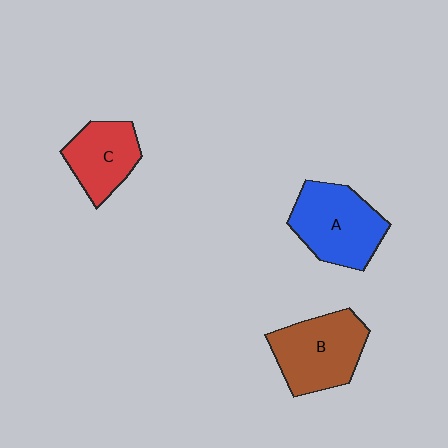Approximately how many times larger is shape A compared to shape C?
Approximately 1.4 times.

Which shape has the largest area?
Shape A (blue).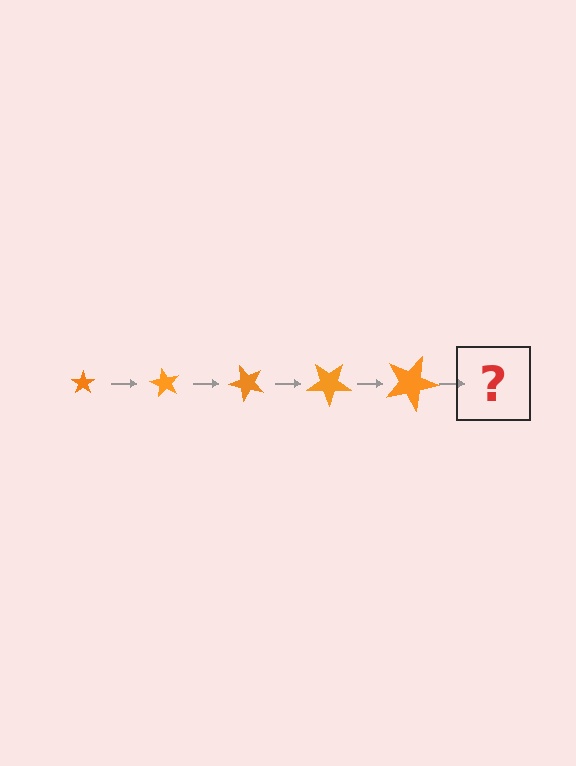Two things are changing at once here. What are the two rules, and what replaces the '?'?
The two rules are that the star grows larger each step and it rotates 60 degrees each step. The '?' should be a star, larger than the previous one and rotated 300 degrees from the start.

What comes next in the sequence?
The next element should be a star, larger than the previous one and rotated 300 degrees from the start.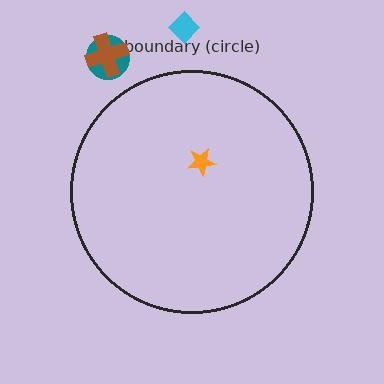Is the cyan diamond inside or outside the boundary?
Outside.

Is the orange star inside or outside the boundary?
Inside.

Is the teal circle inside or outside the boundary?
Outside.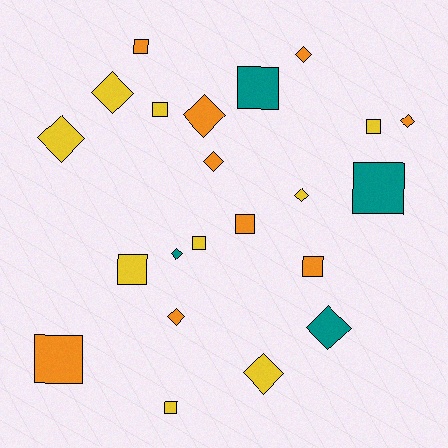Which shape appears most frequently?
Square, with 11 objects.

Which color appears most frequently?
Orange, with 9 objects.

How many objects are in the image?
There are 22 objects.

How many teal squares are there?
There are 2 teal squares.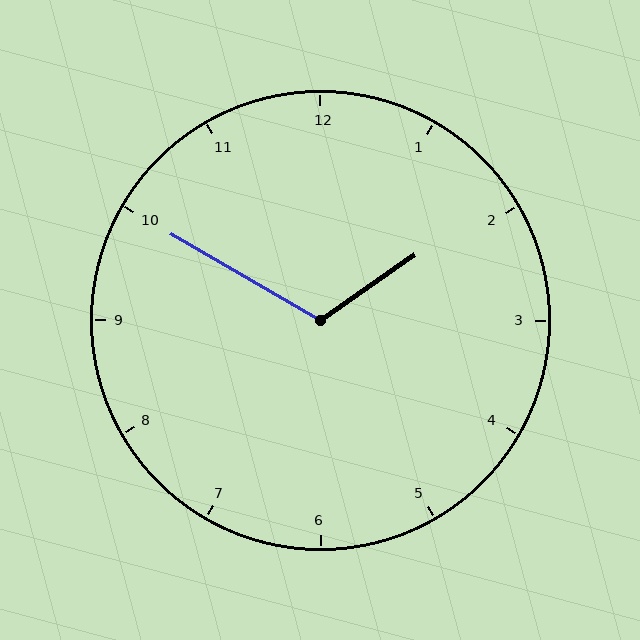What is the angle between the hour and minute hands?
Approximately 115 degrees.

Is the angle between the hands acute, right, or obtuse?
It is obtuse.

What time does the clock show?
1:50.